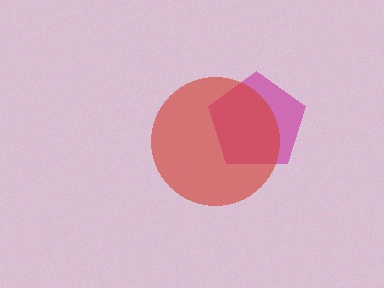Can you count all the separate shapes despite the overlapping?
Yes, there are 2 separate shapes.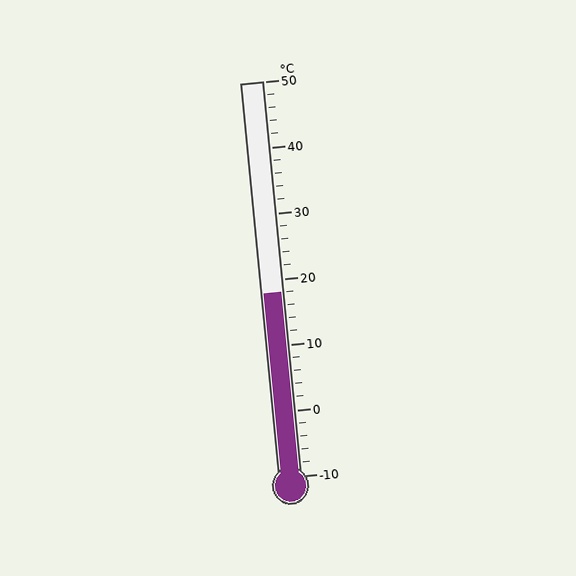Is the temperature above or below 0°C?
The temperature is above 0°C.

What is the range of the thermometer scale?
The thermometer scale ranges from -10°C to 50°C.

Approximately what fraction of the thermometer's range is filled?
The thermometer is filled to approximately 45% of its range.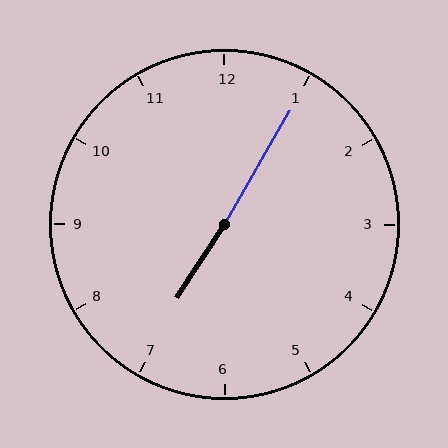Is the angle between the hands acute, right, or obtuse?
It is obtuse.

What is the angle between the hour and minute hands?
Approximately 178 degrees.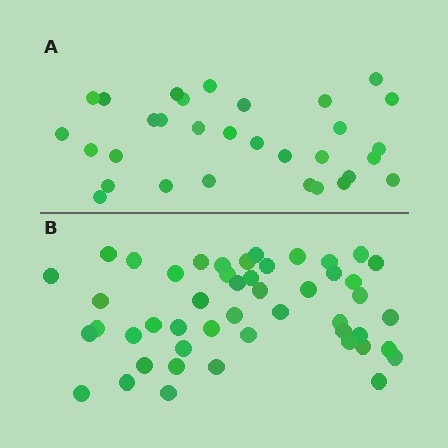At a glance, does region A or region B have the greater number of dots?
Region B (the bottom region) has more dots.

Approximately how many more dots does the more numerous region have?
Region B has approximately 15 more dots than region A.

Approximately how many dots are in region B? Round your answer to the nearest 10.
About 50 dots. (The exact count is 48, which rounds to 50.)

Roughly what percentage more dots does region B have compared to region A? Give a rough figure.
About 55% more.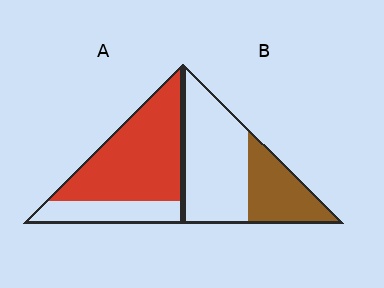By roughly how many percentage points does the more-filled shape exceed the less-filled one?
By roughly 40 percentage points (A over B).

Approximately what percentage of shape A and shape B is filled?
A is approximately 75% and B is approximately 35%.